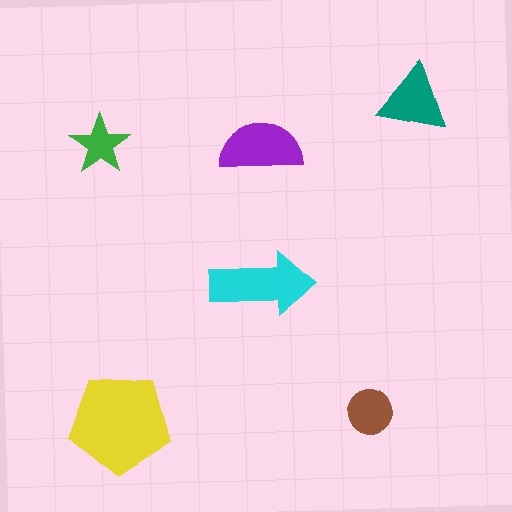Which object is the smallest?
The green star.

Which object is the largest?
The yellow pentagon.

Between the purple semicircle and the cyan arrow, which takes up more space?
The cyan arrow.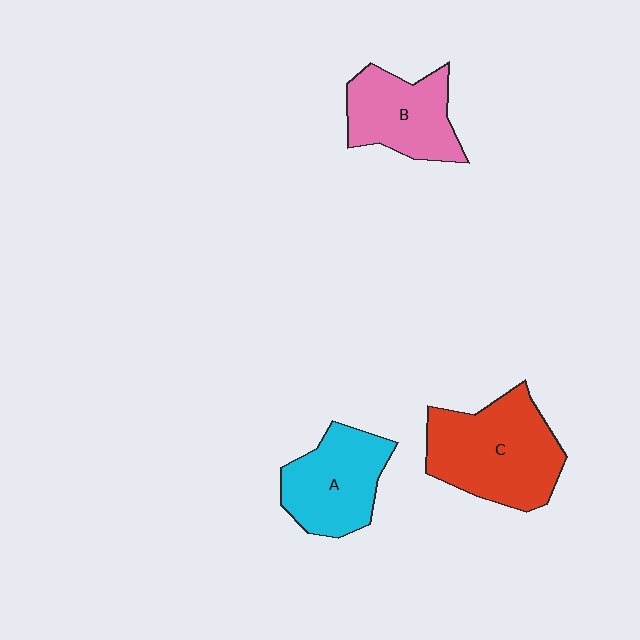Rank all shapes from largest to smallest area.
From largest to smallest: C (red), A (cyan), B (pink).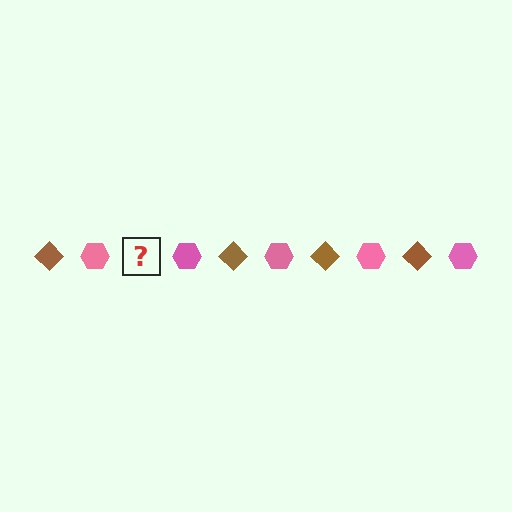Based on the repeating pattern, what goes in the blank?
The blank should be a brown diamond.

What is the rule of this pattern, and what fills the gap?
The rule is that the pattern alternates between brown diamond and pink hexagon. The gap should be filled with a brown diamond.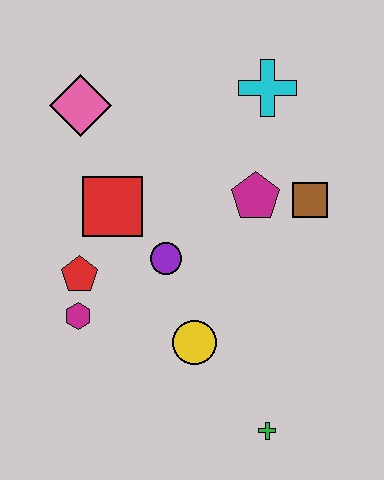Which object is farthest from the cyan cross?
The green cross is farthest from the cyan cross.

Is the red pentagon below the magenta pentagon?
Yes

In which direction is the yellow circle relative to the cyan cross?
The yellow circle is below the cyan cross.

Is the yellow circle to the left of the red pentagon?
No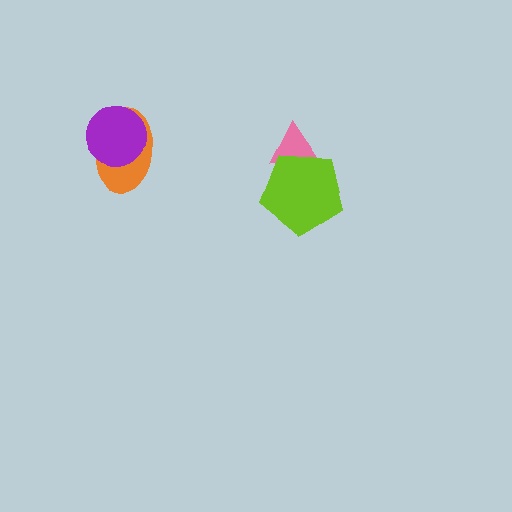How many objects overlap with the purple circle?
1 object overlaps with the purple circle.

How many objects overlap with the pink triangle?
1 object overlaps with the pink triangle.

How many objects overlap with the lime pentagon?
1 object overlaps with the lime pentagon.